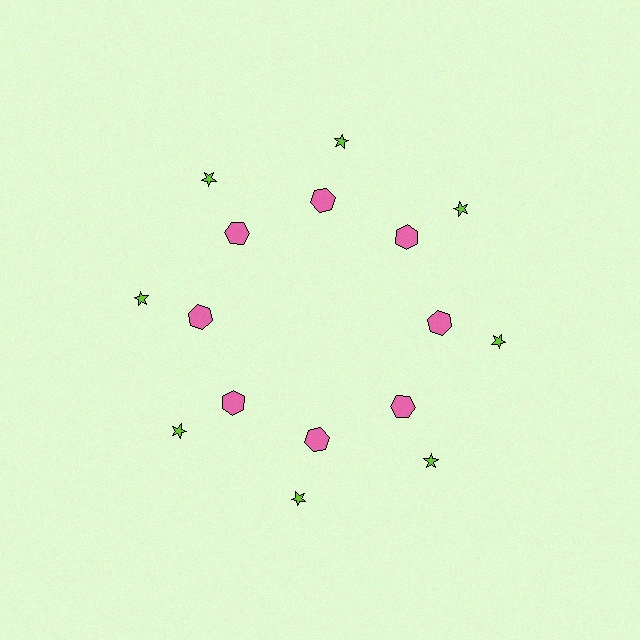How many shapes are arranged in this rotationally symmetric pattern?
There are 16 shapes, arranged in 8 groups of 2.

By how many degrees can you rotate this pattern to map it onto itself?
The pattern maps onto itself every 45 degrees of rotation.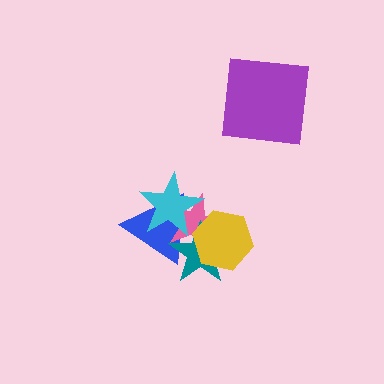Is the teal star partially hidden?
Yes, it is partially covered by another shape.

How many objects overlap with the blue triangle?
4 objects overlap with the blue triangle.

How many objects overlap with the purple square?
0 objects overlap with the purple square.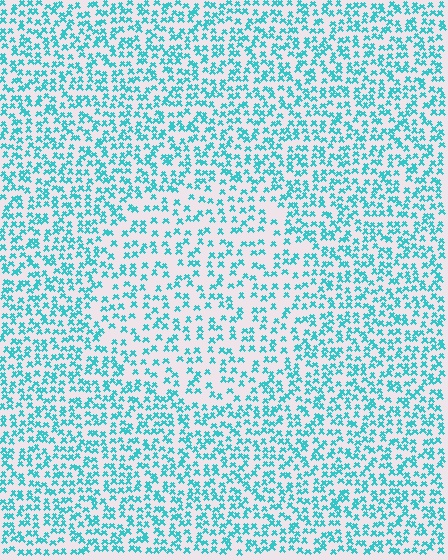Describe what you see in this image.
The image contains small cyan elements arranged at two different densities. A circle-shaped region is visible where the elements are less densely packed than the surrounding area.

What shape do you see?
I see a circle.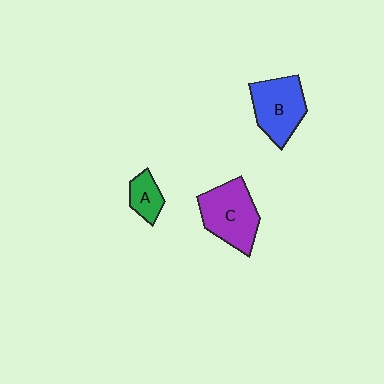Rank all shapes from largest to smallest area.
From largest to smallest: C (purple), B (blue), A (green).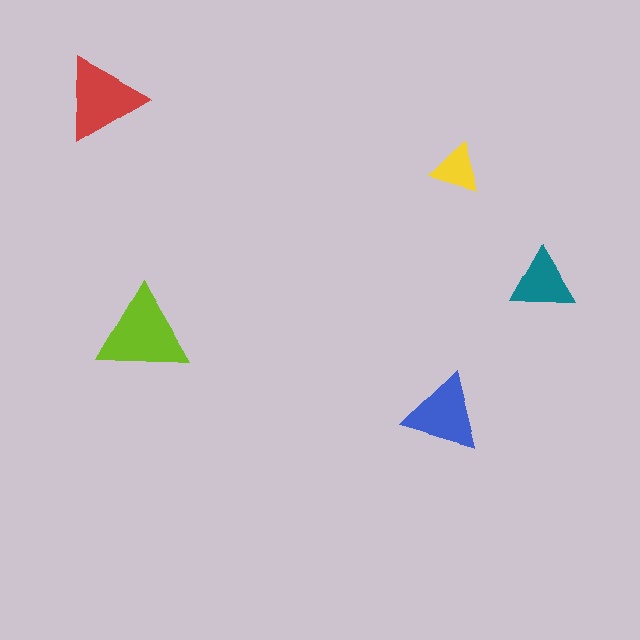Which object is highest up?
The red triangle is topmost.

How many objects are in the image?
There are 5 objects in the image.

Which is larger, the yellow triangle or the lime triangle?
The lime one.